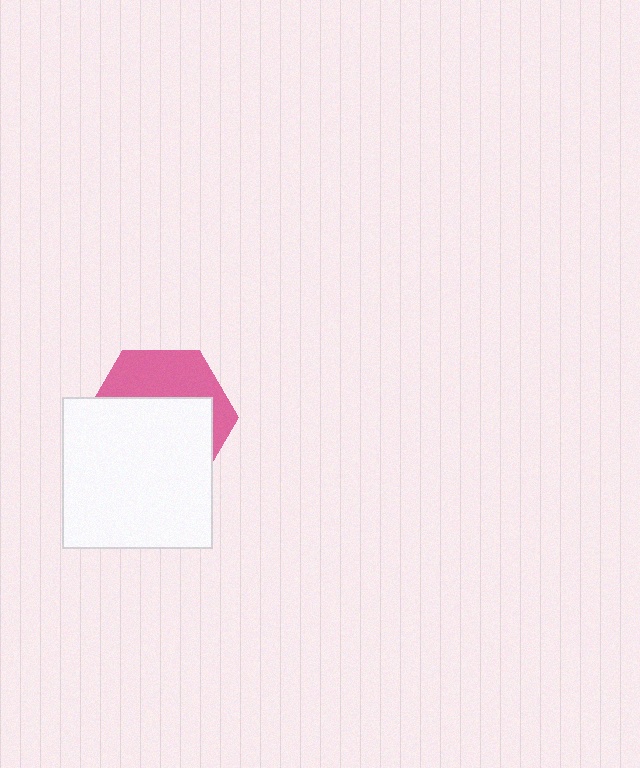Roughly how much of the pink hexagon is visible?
A small part of it is visible (roughly 38%).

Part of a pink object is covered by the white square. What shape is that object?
It is a hexagon.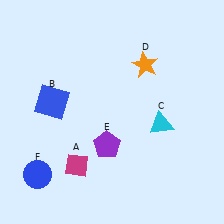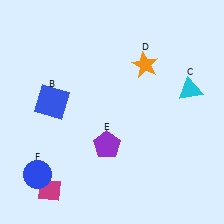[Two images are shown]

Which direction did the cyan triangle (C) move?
The cyan triangle (C) moved up.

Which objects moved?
The objects that moved are: the magenta diamond (A), the cyan triangle (C).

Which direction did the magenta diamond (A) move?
The magenta diamond (A) moved left.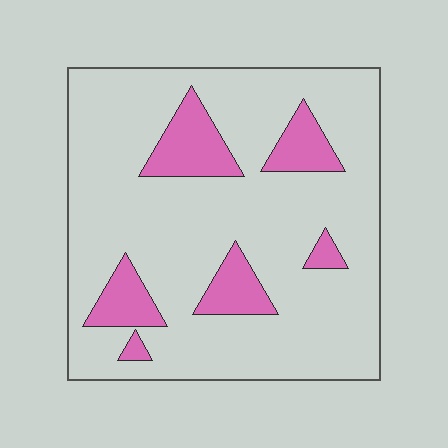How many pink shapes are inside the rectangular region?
6.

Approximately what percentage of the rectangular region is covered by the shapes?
Approximately 15%.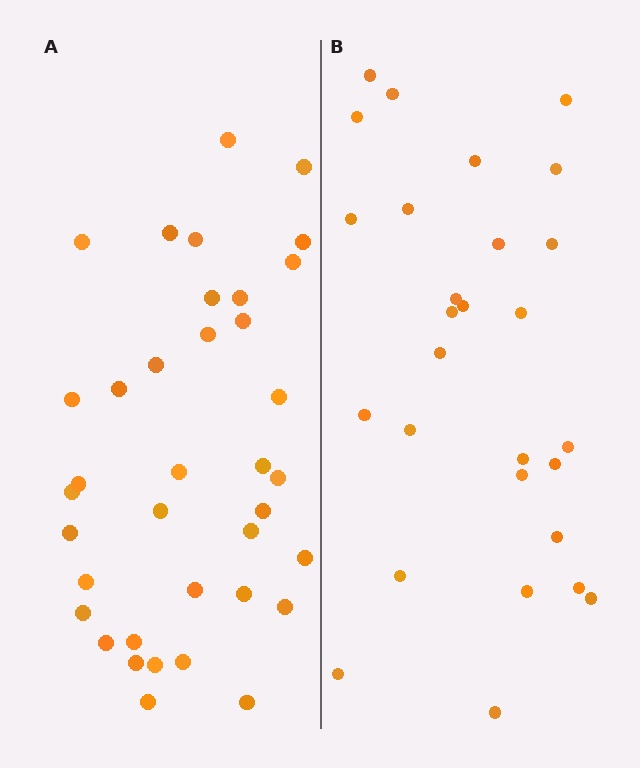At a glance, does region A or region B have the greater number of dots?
Region A (the left region) has more dots.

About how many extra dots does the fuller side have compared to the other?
Region A has roughly 8 or so more dots than region B.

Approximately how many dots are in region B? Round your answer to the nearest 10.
About 30 dots. (The exact count is 28, which rounds to 30.)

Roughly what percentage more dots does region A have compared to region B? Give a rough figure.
About 30% more.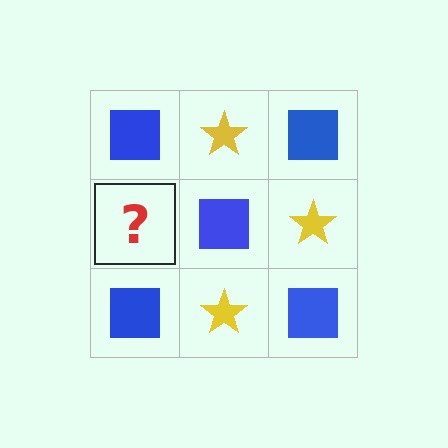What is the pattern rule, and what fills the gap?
The rule is that it alternates blue square and yellow star in a checkerboard pattern. The gap should be filled with a yellow star.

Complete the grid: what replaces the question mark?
The question mark should be replaced with a yellow star.